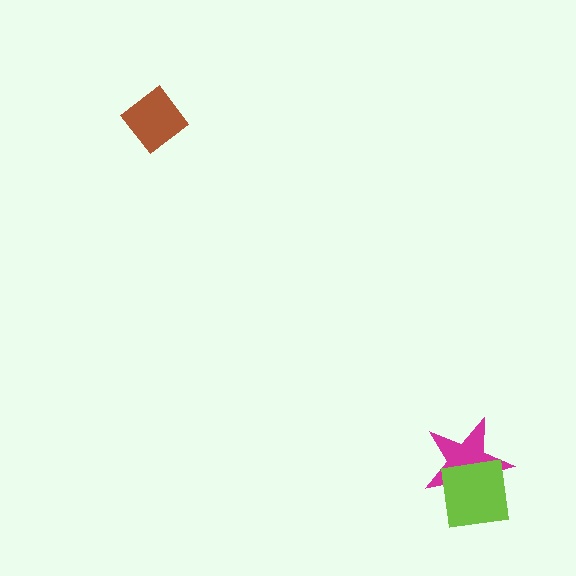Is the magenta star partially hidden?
Yes, it is partially covered by another shape.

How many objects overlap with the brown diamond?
0 objects overlap with the brown diamond.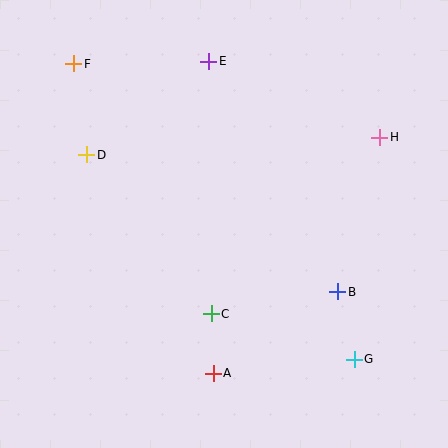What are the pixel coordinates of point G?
Point G is at (354, 359).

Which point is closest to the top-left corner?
Point F is closest to the top-left corner.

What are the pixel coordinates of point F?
Point F is at (74, 64).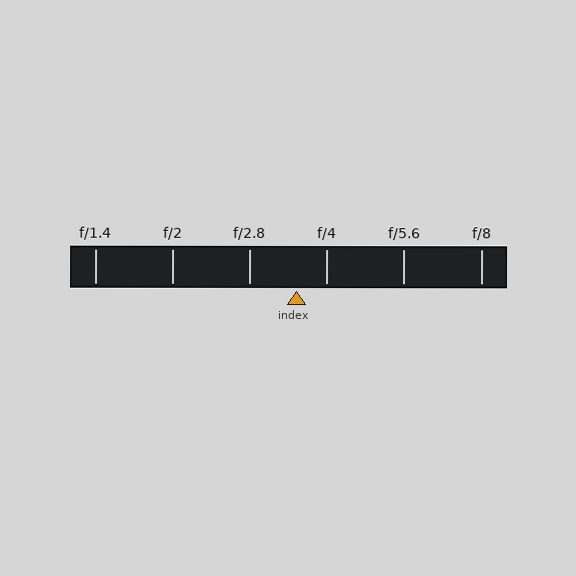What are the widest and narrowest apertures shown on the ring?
The widest aperture shown is f/1.4 and the narrowest is f/8.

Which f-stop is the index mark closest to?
The index mark is closest to f/4.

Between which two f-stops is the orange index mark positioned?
The index mark is between f/2.8 and f/4.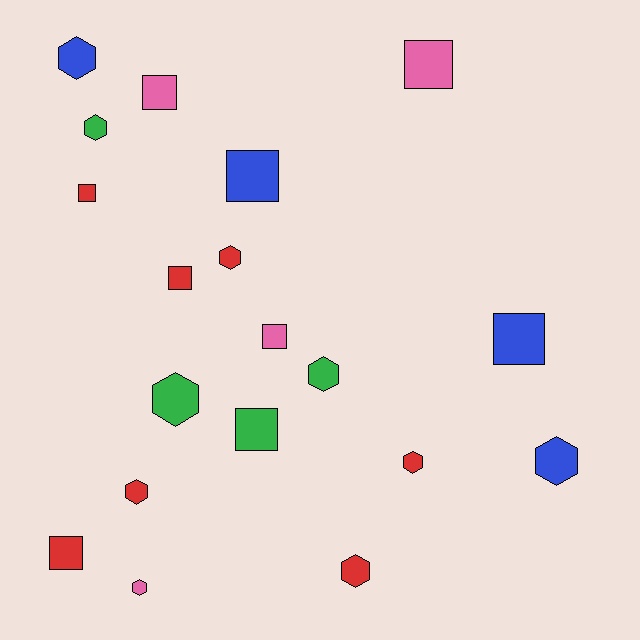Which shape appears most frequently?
Hexagon, with 10 objects.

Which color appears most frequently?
Red, with 7 objects.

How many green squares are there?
There is 1 green square.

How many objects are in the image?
There are 19 objects.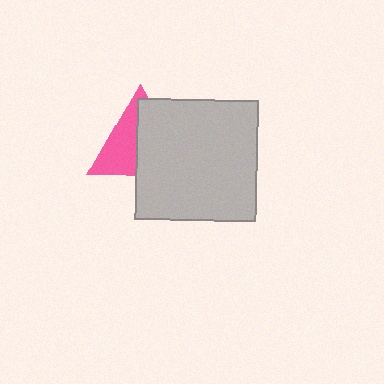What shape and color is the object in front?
The object in front is a light gray square.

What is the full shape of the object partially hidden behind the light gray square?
The partially hidden object is a pink triangle.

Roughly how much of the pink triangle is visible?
About half of it is visible (roughly 47%).